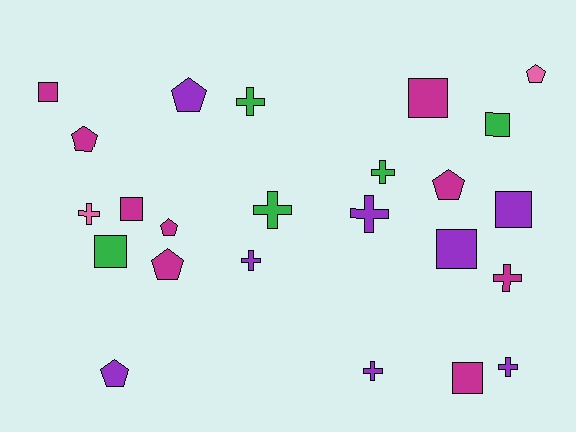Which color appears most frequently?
Magenta, with 9 objects.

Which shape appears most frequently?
Cross, with 9 objects.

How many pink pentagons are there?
There is 1 pink pentagon.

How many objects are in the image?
There are 24 objects.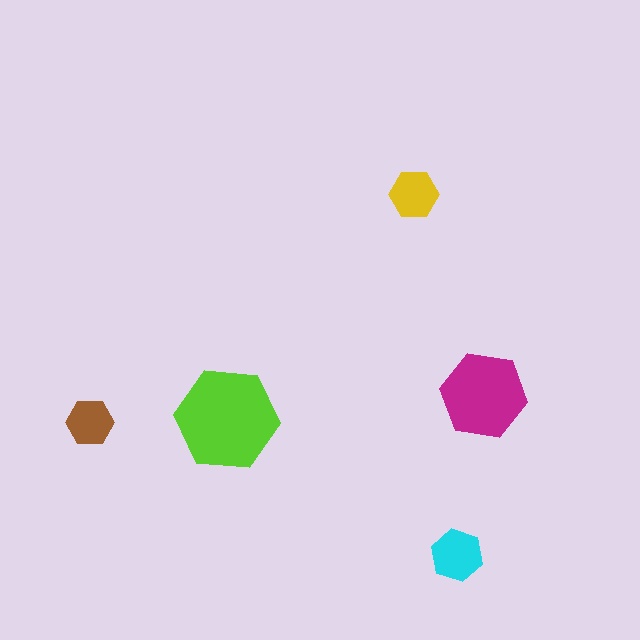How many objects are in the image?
There are 5 objects in the image.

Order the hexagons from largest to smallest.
the lime one, the magenta one, the cyan one, the yellow one, the brown one.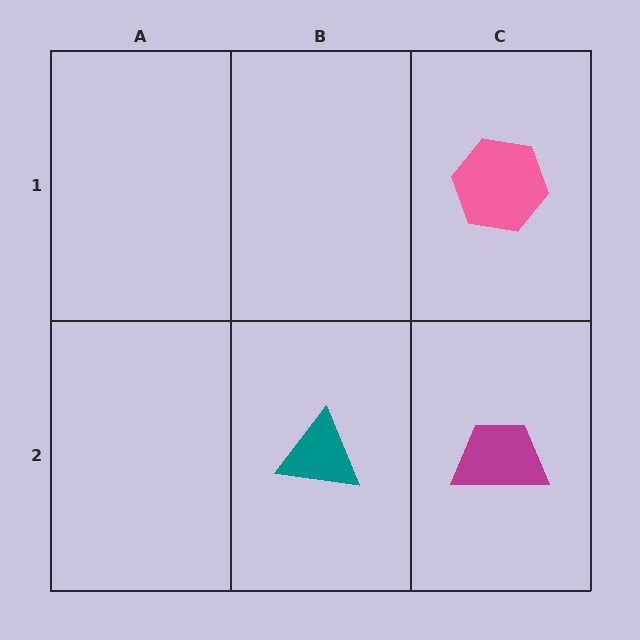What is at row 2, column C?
A magenta trapezoid.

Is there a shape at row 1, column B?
No, that cell is empty.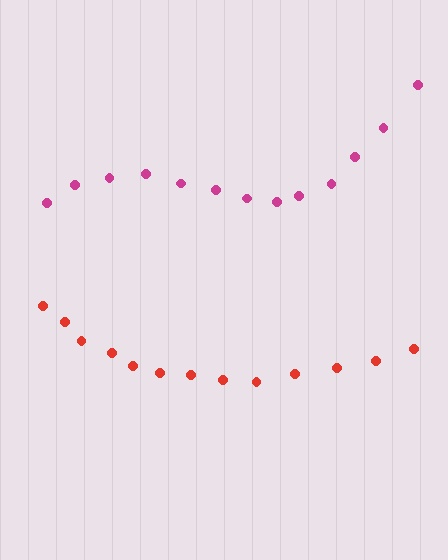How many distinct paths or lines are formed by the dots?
There are 2 distinct paths.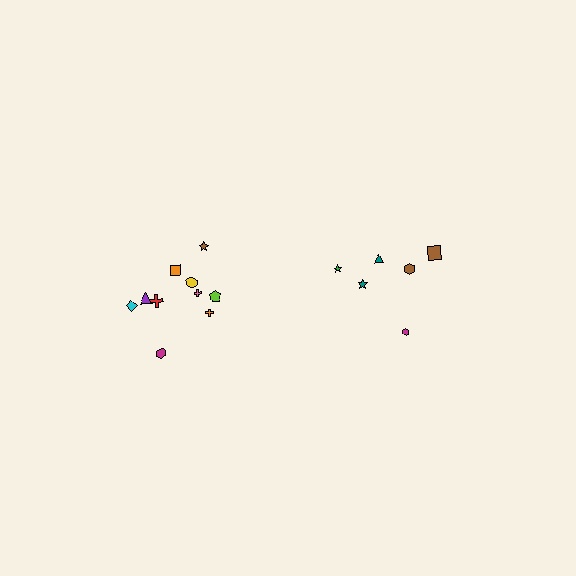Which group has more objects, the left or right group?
The left group.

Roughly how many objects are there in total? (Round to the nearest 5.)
Roughly 15 objects in total.